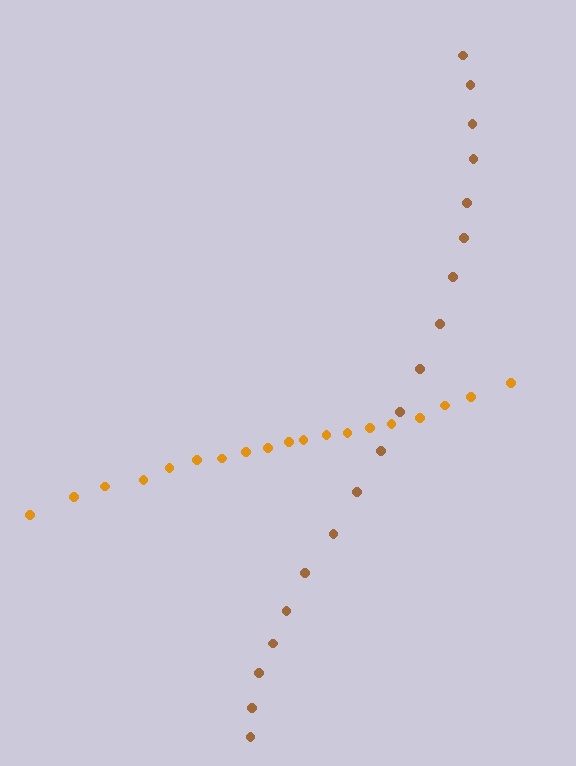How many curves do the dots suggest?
There are 2 distinct paths.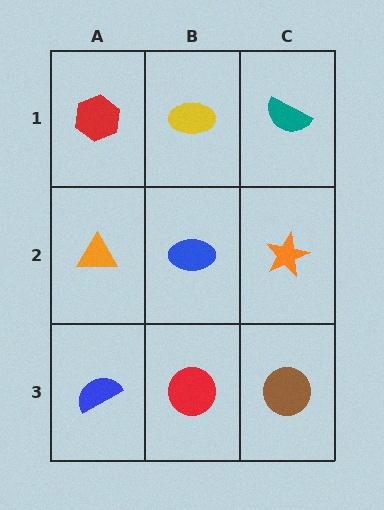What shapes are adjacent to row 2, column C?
A teal semicircle (row 1, column C), a brown circle (row 3, column C), a blue ellipse (row 2, column B).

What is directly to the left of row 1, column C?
A yellow ellipse.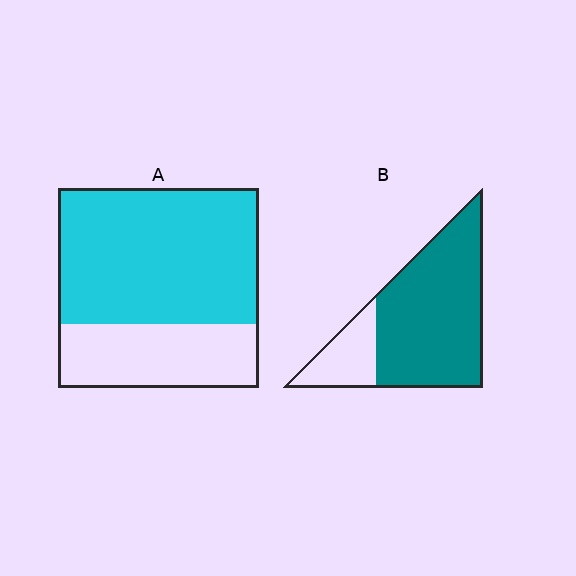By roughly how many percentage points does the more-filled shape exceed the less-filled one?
By roughly 10 percentage points (B over A).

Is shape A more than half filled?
Yes.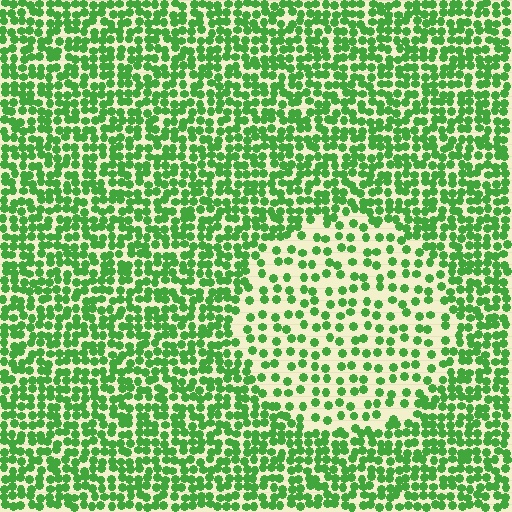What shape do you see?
I see a circle.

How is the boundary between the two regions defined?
The boundary is defined by a change in element density (approximately 2.1x ratio). All elements are the same color, size, and shape.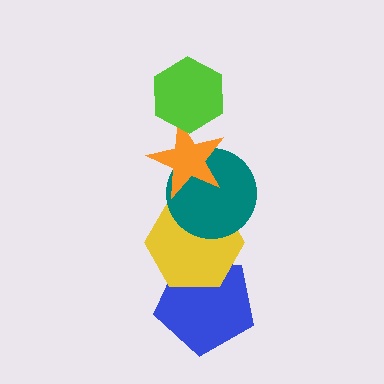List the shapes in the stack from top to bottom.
From top to bottom: the lime hexagon, the orange star, the teal circle, the yellow hexagon, the blue pentagon.